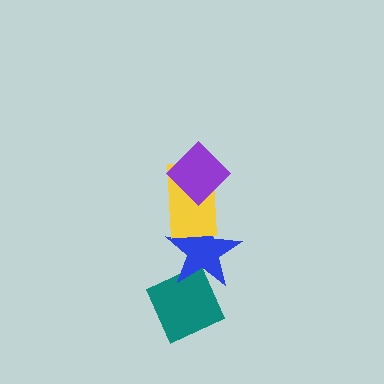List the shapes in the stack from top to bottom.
From top to bottom: the purple diamond, the yellow rectangle, the blue star, the teal diamond.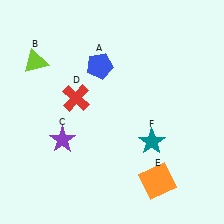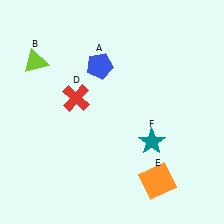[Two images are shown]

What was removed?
The purple star (C) was removed in Image 2.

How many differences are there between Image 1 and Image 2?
There is 1 difference between the two images.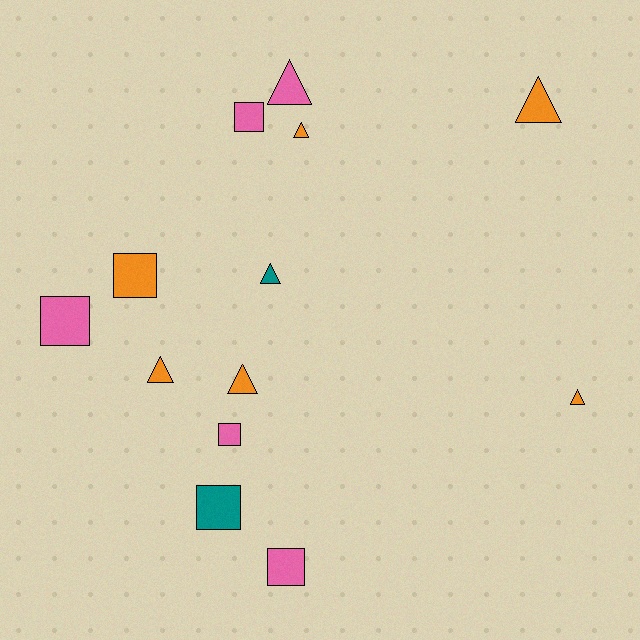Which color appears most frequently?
Orange, with 6 objects.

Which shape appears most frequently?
Triangle, with 7 objects.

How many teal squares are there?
There is 1 teal square.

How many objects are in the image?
There are 13 objects.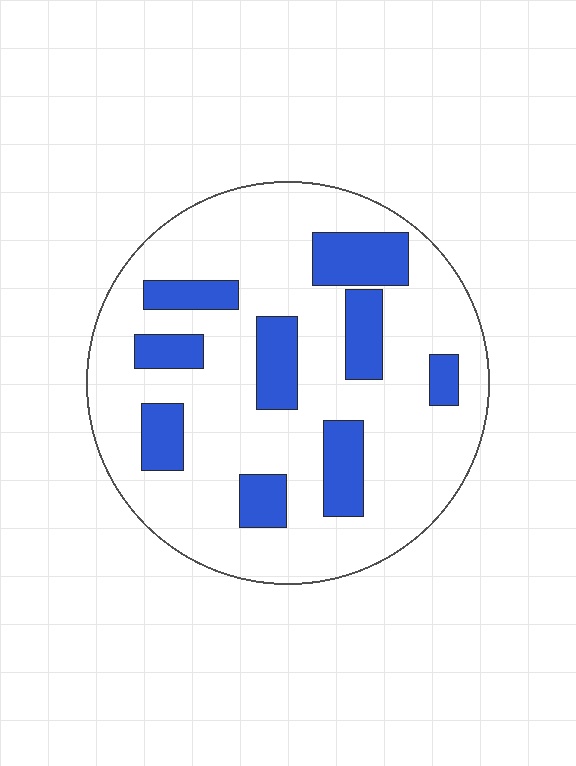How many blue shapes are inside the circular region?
9.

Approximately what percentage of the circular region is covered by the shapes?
Approximately 25%.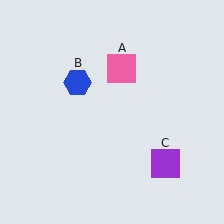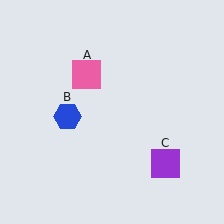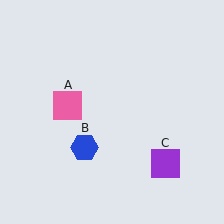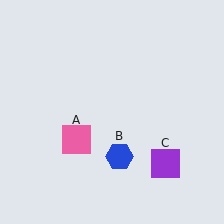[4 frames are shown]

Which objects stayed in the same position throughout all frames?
Purple square (object C) remained stationary.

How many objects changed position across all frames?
2 objects changed position: pink square (object A), blue hexagon (object B).